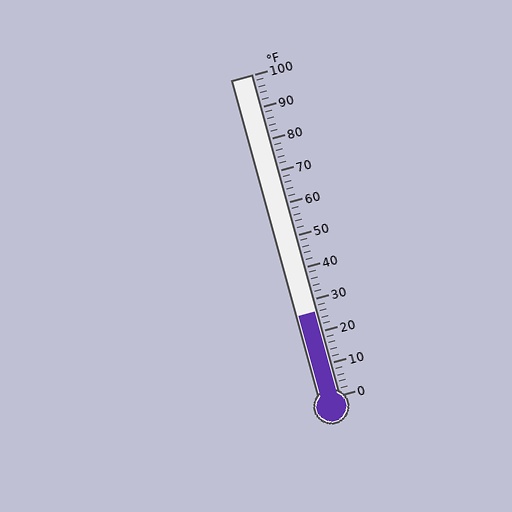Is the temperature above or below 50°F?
The temperature is below 50°F.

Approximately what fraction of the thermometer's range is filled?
The thermometer is filled to approximately 25% of its range.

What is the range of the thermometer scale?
The thermometer scale ranges from 0°F to 100°F.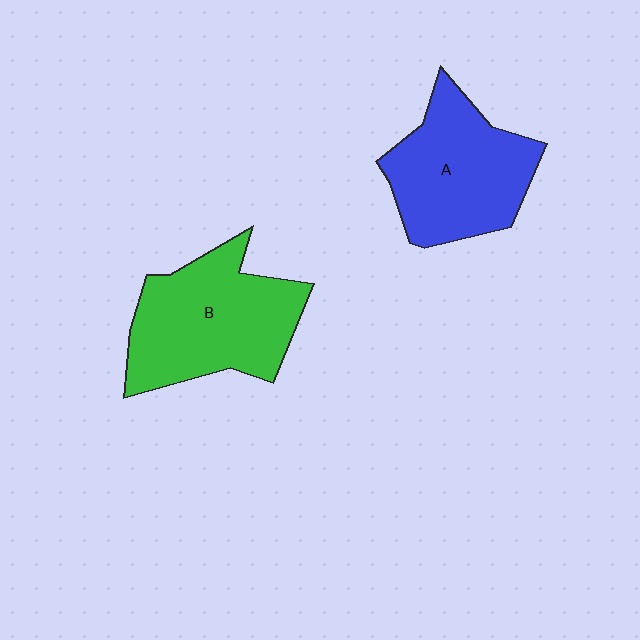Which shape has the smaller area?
Shape A (blue).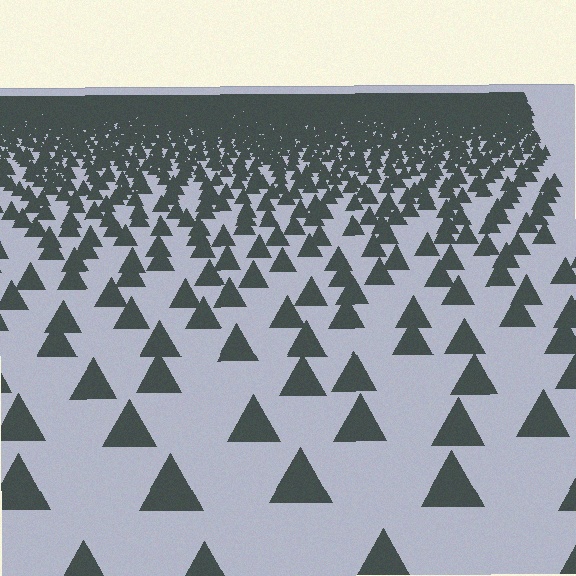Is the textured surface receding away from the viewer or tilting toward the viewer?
The surface is receding away from the viewer. Texture elements get smaller and denser toward the top.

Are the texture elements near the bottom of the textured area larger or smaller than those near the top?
Larger. Near the bottom, elements are closer to the viewer and appear at a bigger on-screen size.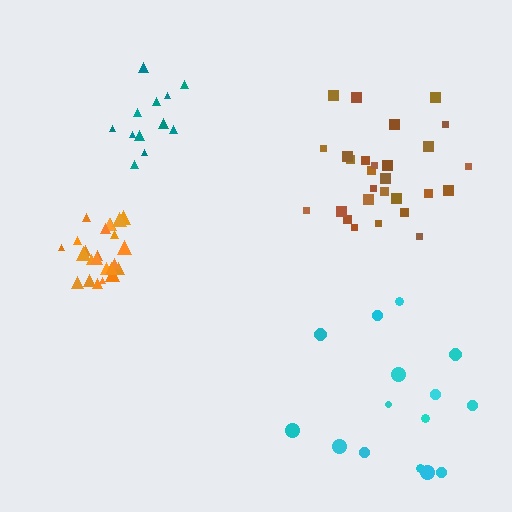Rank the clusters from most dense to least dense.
orange, brown, teal, cyan.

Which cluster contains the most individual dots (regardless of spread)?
Brown (28).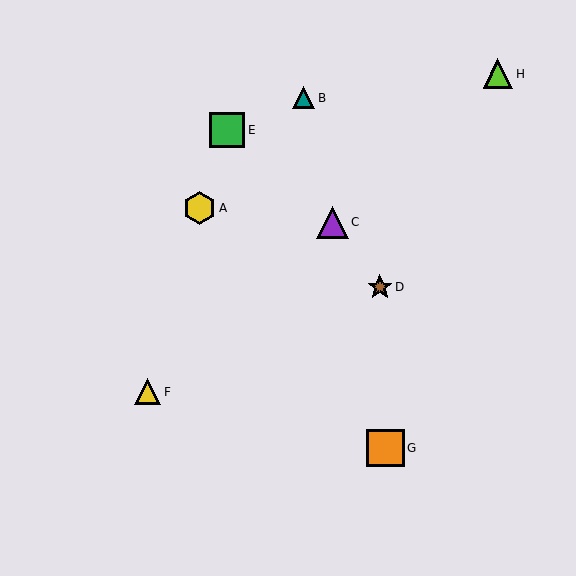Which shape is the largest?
The orange square (labeled G) is the largest.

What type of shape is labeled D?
Shape D is a brown star.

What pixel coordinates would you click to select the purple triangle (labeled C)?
Click at (332, 222) to select the purple triangle C.